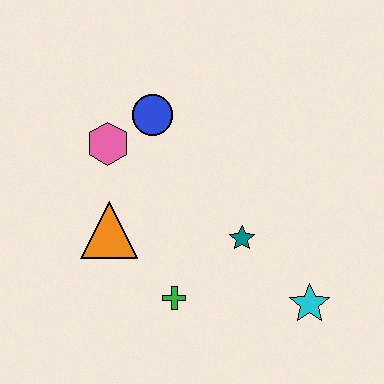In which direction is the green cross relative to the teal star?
The green cross is to the left of the teal star.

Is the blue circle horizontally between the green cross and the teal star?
No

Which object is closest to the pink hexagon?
The blue circle is closest to the pink hexagon.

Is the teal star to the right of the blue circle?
Yes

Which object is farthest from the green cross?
The blue circle is farthest from the green cross.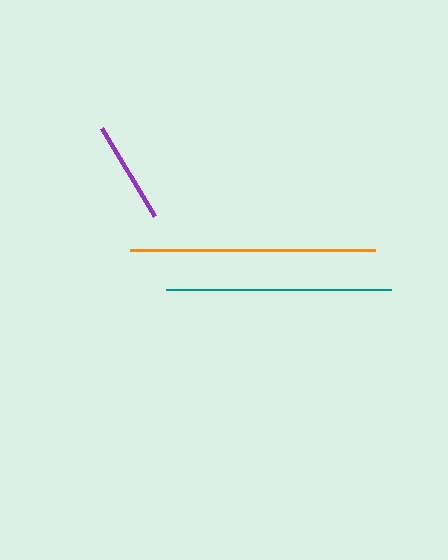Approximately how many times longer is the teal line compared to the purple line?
The teal line is approximately 2.2 times the length of the purple line.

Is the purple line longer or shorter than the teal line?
The teal line is longer than the purple line.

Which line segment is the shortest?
The purple line is the shortest at approximately 103 pixels.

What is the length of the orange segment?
The orange segment is approximately 245 pixels long.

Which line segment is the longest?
The orange line is the longest at approximately 245 pixels.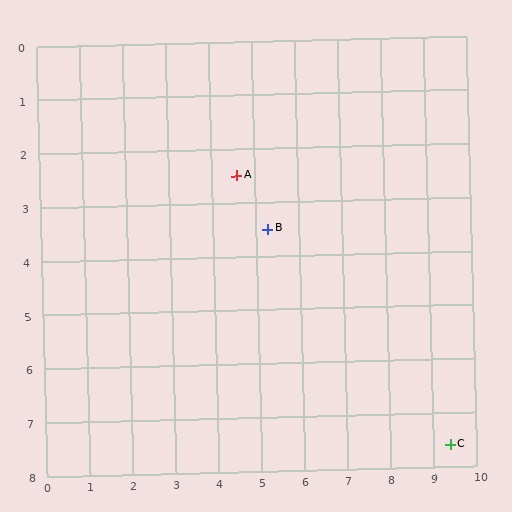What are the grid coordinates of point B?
Point B is at approximately (5.3, 3.5).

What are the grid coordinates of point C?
Point C is at approximately (9.4, 7.6).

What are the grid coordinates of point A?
Point A is at approximately (4.6, 2.5).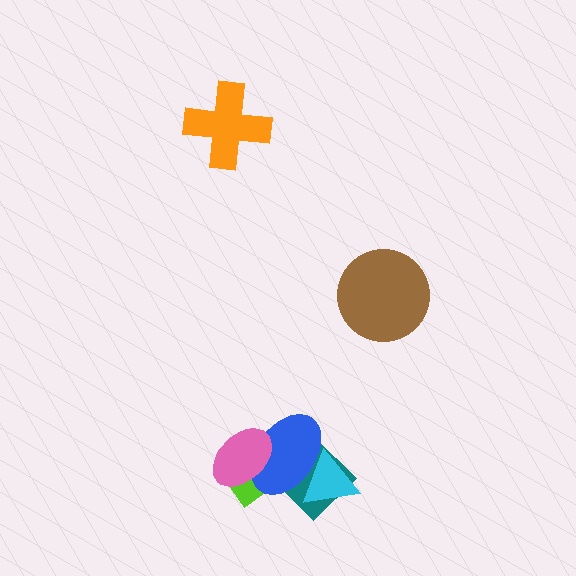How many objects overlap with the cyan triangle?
2 objects overlap with the cyan triangle.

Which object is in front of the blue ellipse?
The pink ellipse is in front of the blue ellipse.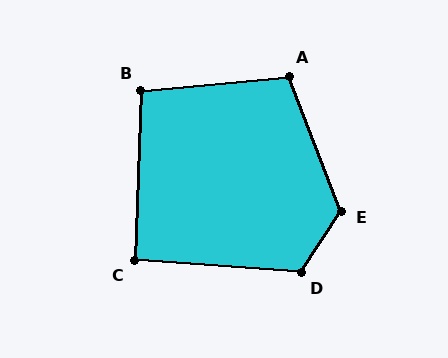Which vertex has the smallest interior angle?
C, at approximately 92 degrees.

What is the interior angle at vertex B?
Approximately 98 degrees (obtuse).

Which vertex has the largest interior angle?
E, at approximately 126 degrees.